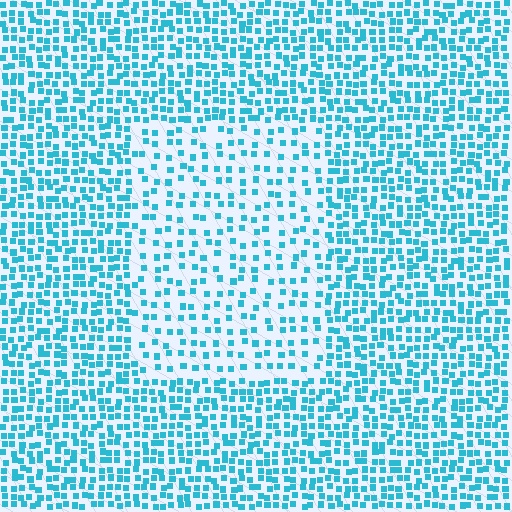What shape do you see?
I see a rectangle.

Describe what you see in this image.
The image contains small cyan elements arranged at two different densities. A rectangle-shaped region is visible where the elements are less densely packed than the surrounding area.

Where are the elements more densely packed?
The elements are more densely packed outside the rectangle boundary.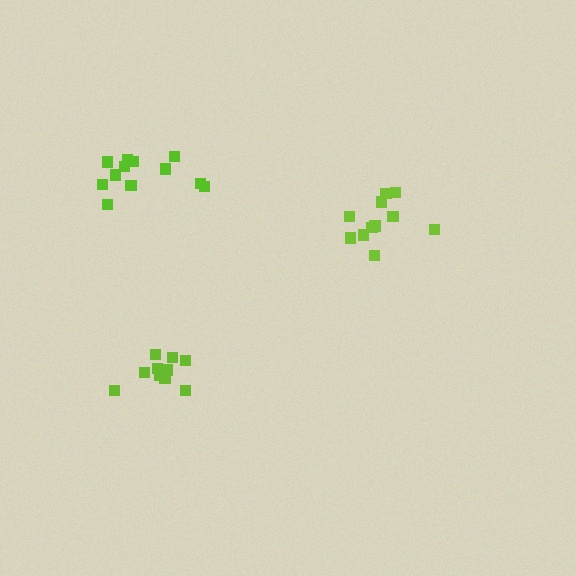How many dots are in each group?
Group 1: 11 dots, Group 2: 12 dots, Group 3: 11 dots (34 total).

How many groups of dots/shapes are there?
There are 3 groups.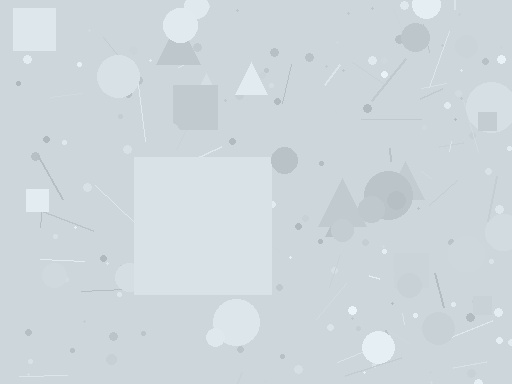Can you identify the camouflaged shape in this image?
The camouflaged shape is a square.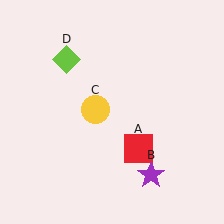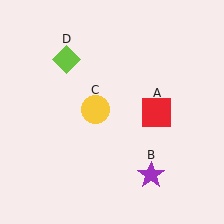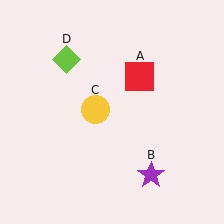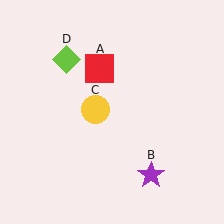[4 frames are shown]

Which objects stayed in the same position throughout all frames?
Purple star (object B) and yellow circle (object C) and lime diamond (object D) remained stationary.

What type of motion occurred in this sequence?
The red square (object A) rotated counterclockwise around the center of the scene.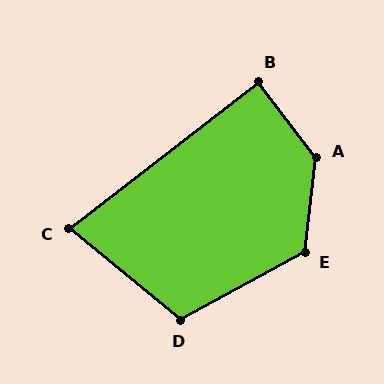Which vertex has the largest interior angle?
A, at approximately 137 degrees.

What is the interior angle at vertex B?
Approximately 89 degrees (approximately right).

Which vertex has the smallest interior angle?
C, at approximately 77 degrees.